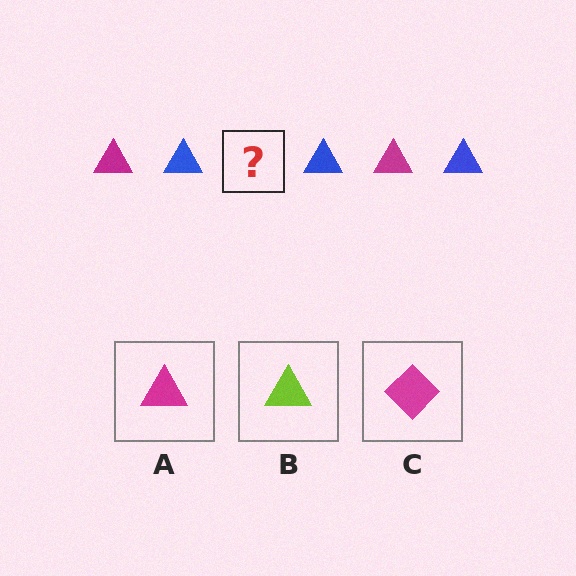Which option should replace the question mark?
Option A.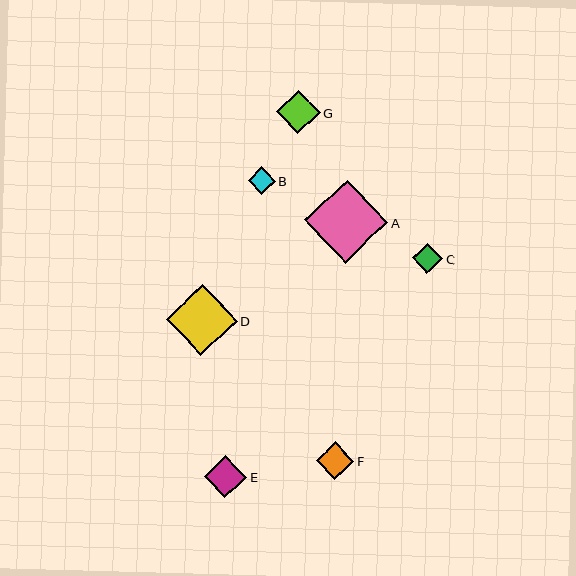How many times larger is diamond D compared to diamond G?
Diamond D is approximately 1.6 times the size of diamond G.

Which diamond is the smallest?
Diamond B is the smallest with a size of approximately 27 pixels.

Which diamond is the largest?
Diamond A is the largest with a size of approximately 83 pixels.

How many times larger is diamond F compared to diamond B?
Diamond F is approximately 1.4 times the size of diamond B.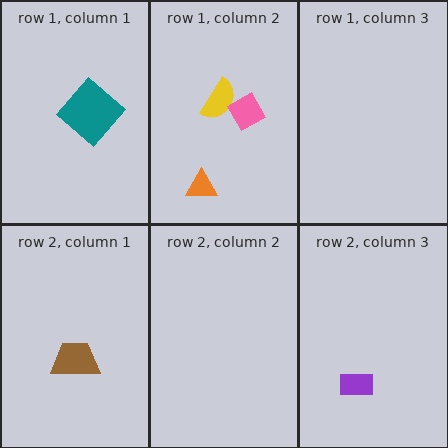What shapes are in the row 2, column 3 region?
The purple rectangle.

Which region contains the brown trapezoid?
The row 2, column 1 region.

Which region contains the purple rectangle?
The row 2, column 3 region.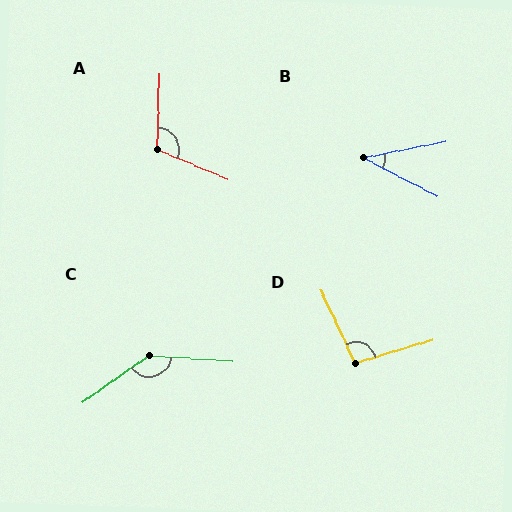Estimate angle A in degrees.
Approximately 111 degrees.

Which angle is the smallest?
B, at approximately 38 degrees.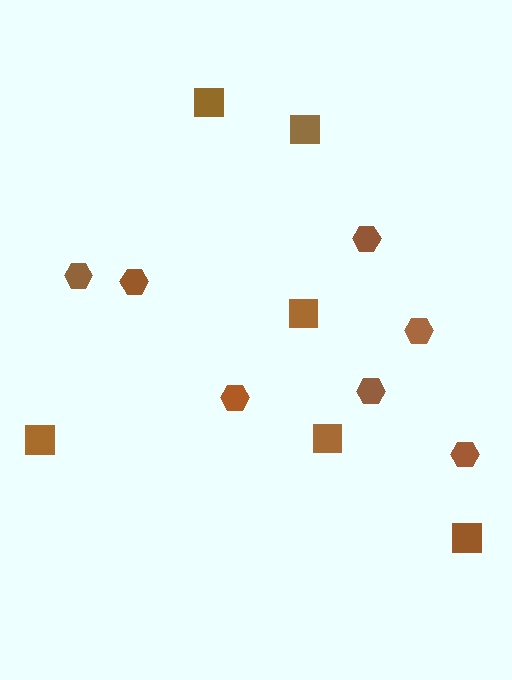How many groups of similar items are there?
There are 2 groups: one group of squares (6) and one group of hexagons (7).